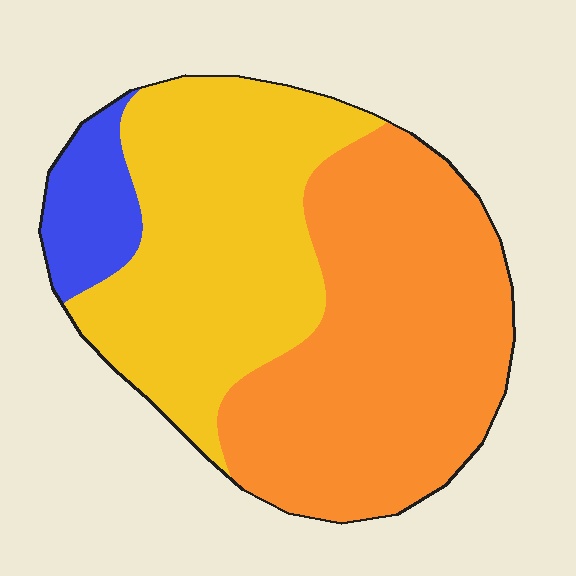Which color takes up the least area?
Blue, at roughly 10%.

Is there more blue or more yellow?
Yellow.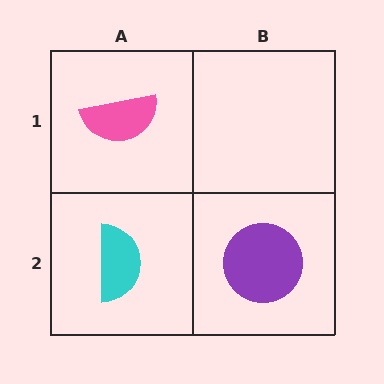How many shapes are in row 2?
2 shapes.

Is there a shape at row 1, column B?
No, that cell is empty.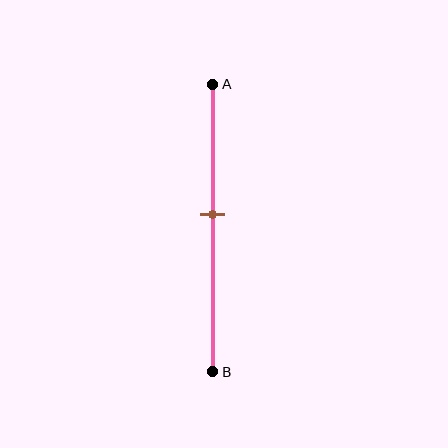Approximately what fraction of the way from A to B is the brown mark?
The brown mark is approximately 45% of the way from A to B.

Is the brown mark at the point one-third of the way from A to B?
No, the mark is at about 45% from A, not at the 33% one-third point.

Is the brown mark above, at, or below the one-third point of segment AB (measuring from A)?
The brown mark is below the one-third point of segment AB.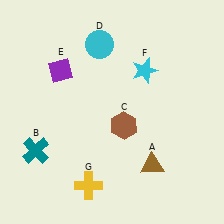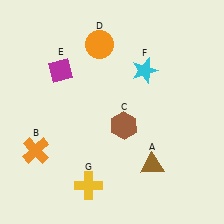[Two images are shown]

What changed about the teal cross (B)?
In Image 1, B is teal. In Image 2, it changed to orange.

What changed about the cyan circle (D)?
In Image 1, D is cyan. In Image 2, it changed to orange.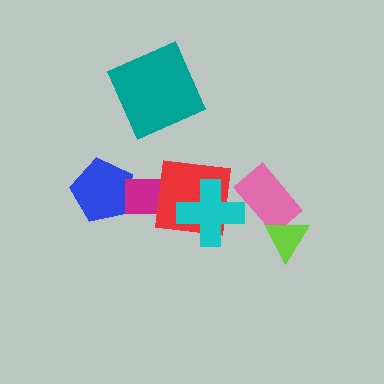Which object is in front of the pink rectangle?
The lime triangle is in front of the pink rectangle.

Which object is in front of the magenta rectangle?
The red square is in front of the magenta rectangle.